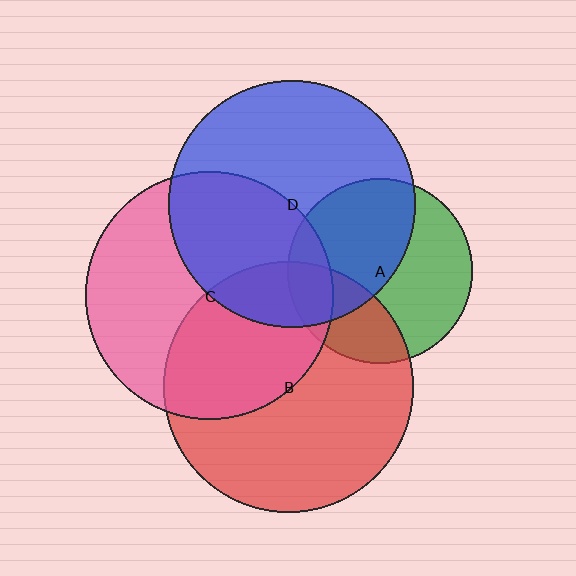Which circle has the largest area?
Circle B (red).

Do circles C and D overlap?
Yes.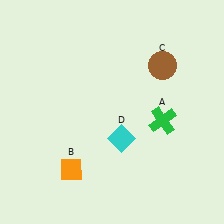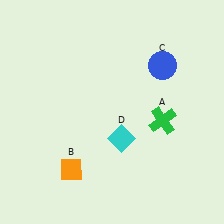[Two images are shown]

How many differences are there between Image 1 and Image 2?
There is 1 difference between the two images.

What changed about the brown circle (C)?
In Image 1, C is brown. In Image 2, it changed to blue.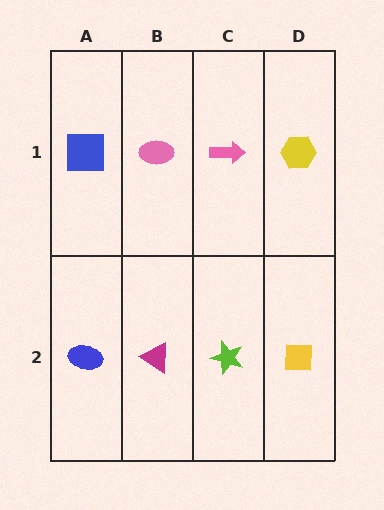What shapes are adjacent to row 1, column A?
A blue ellipse (row 2, column A), a pink ellipse (row 1, column B).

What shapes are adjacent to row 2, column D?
A yellow hexagon (row 1, column D), a lime star (row 2, column C).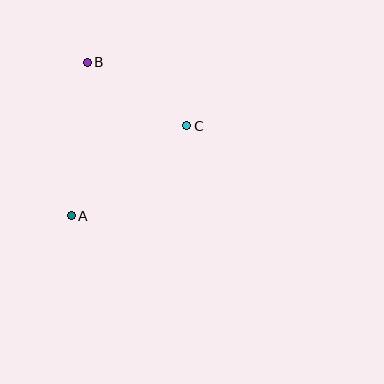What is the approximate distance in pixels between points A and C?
The distance between A and C is approximately 146 pixels.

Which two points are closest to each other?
Points B and C are closest to each other.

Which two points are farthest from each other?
Points A and B are farthest from each other.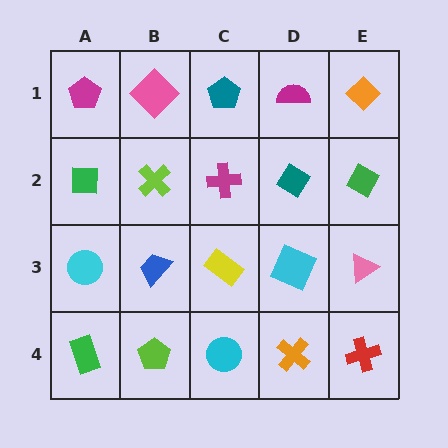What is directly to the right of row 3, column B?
A yellow rectangle.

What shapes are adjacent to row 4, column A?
A cyan circle (row 3, column A), a lime pentagon (row 4, column B).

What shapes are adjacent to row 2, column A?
A magenta pentagon (row 1, column A), a cyan circle (row 3, column A), a lime cross (row 2, column B).